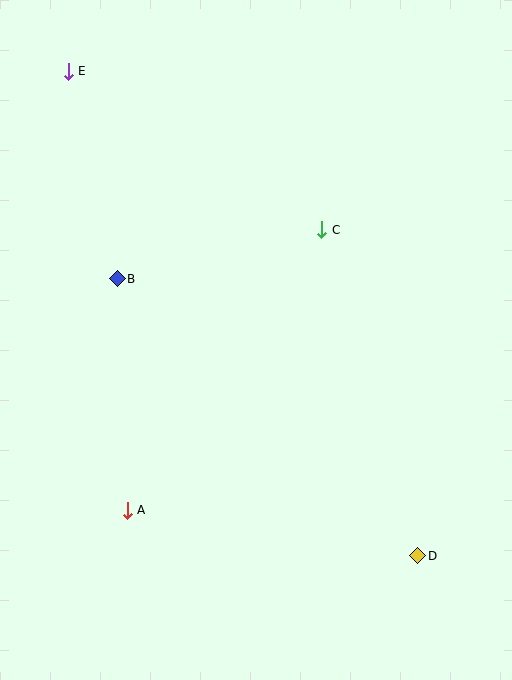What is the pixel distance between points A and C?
The distance between A and C is 341 pixels.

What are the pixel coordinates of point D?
Point D is at (418, 556).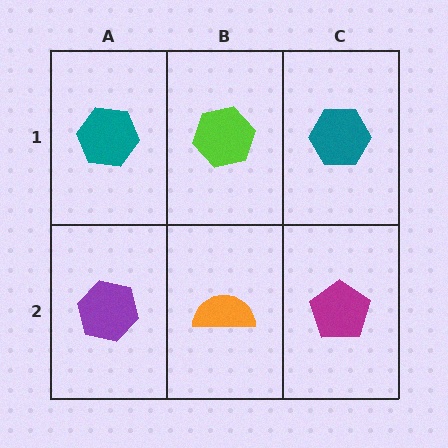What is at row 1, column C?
A teal hexagon.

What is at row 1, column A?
A teal hexagon.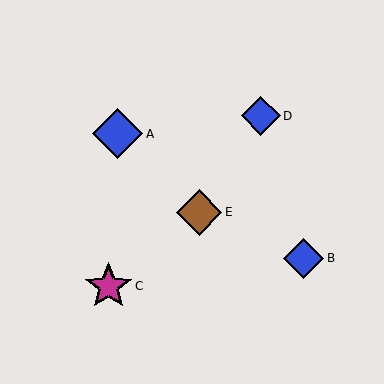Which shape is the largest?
The blue diamond (labeled A) is the largest.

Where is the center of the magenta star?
The center of the magenta star is at (108, 286).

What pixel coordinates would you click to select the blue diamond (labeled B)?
Click at (304, 258) to select the blue diamond B.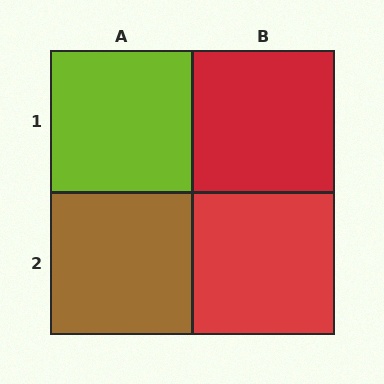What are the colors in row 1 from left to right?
Lime, red.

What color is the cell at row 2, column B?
Red.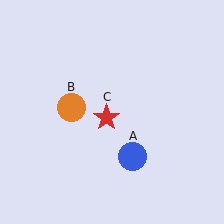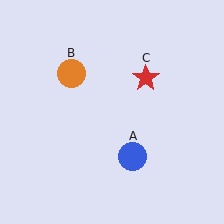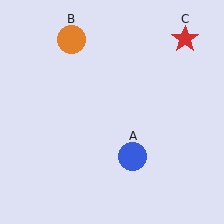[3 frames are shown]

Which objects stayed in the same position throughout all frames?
Blue circle (object A) remained stationary.